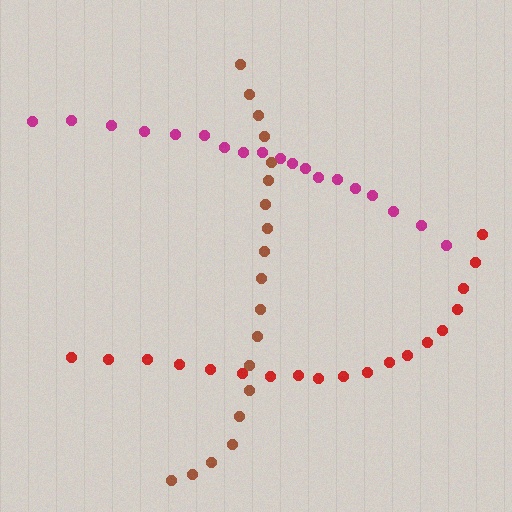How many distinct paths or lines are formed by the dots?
There are 3 distinct paths.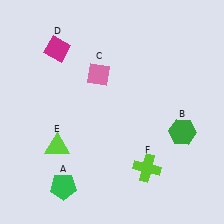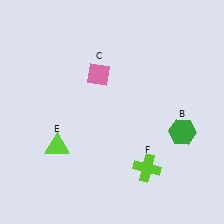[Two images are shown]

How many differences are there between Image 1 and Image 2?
There are 2 differences between the two images.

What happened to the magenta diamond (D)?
The magenta diamond (D) was removed in Image 2. It was in the top-left area of Image 1.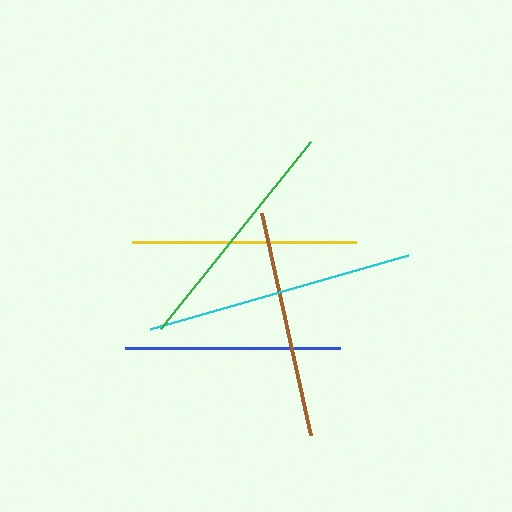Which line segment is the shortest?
The blue line is the shortest at approximately 215 pixels.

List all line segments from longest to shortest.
From longest to shortest: cyan, green, brown, yellow, blue.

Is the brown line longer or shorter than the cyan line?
The cyan line is longer than the brown line.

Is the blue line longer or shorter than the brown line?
The brown line is longer than the blue line.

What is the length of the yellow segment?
The yellow segment is approximately 224 pixels long.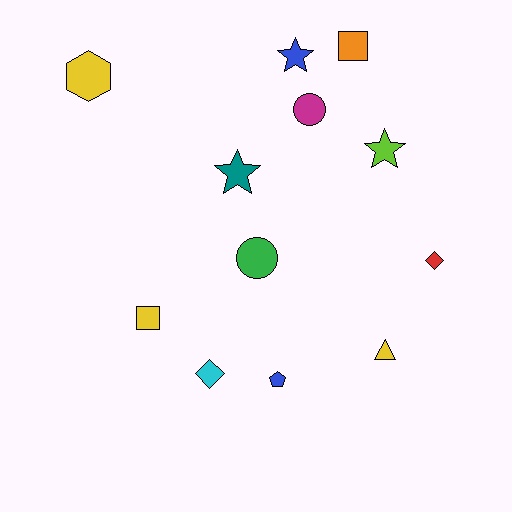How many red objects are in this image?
There is 1 red object.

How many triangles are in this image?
There is 1 triangle.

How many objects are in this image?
There are 12 objects.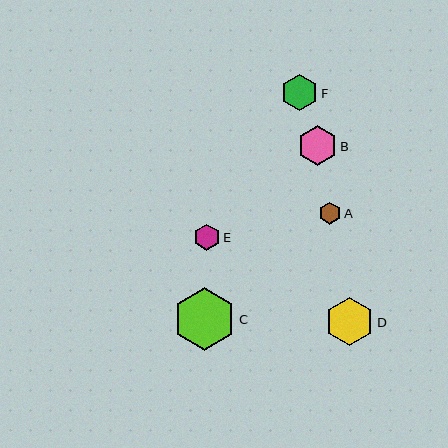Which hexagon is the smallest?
Hexagon A is the smallest with a size of approximately 22 pixels.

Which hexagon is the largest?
Hexagon C is the largest with a size of approximately 62 pixels.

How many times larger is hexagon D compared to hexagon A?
Hexagon D is approximately 2.2 times the size of hexagon A.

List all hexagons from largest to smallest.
From largest to smallest: C, D, B, F, E, A.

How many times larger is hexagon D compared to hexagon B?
Hexagon D is approximately 1.2 times the size of hexagon B.